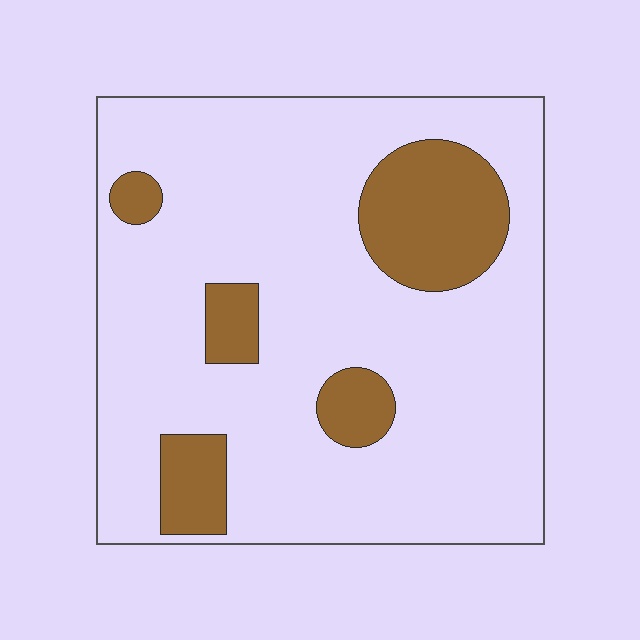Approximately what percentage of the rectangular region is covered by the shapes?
Approximately 20%.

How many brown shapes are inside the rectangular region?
5.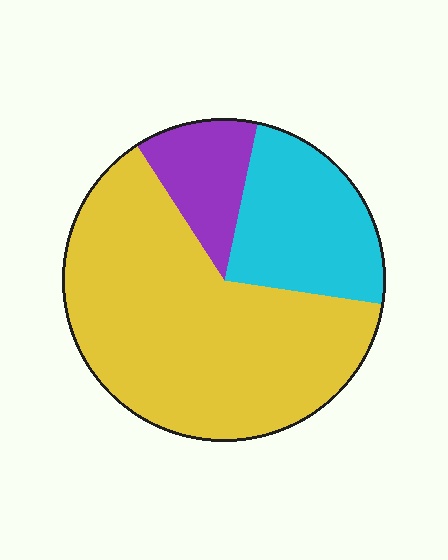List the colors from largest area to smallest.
From largest to smallest: yellow, cyan, purple.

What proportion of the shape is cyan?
Cyan covers 24% of the shape.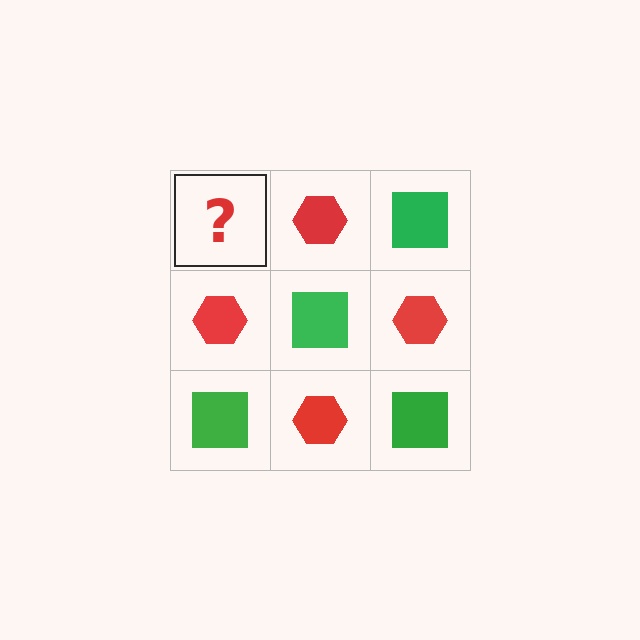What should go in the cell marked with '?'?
The missing cell should contain a green square.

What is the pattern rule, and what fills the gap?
The rule is that it alternates green square and red hexagon in a checkerboard pattern. The gap should be filled with a green square.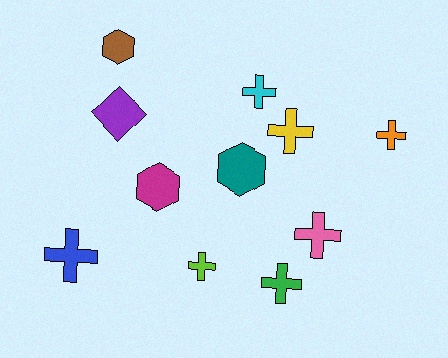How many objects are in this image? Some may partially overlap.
There are 11 objects.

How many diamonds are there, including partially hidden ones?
There is 1 diamond.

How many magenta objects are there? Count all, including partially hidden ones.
There is 1 magenta object.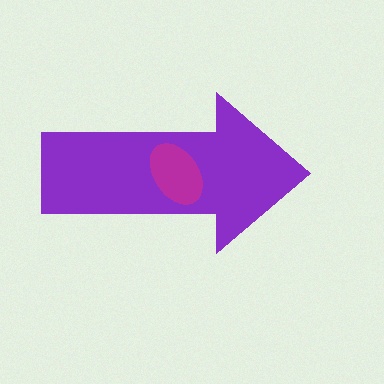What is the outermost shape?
The purple arrow.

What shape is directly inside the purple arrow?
The magenta ellipse.